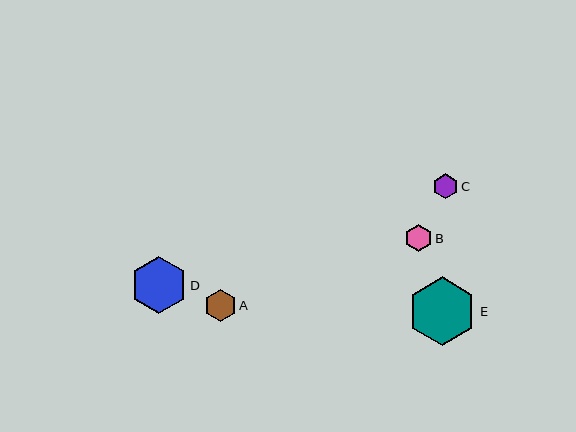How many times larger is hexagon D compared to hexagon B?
Hexagon D is approximately 2.1 times the size of hexagon B.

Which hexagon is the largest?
Hexagon E is the largest with a size of approximately 69 pixels.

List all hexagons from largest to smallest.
From largest to smallest: E, D, A, B, C.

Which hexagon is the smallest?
Hexagon C is the smallest with a size of approximately 25 pixels.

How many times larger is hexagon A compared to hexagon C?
Hexagon A is approximately 1.3 times the size of hexagon C.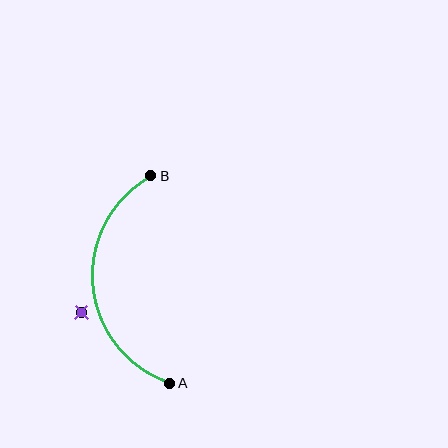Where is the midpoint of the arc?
The arc midpoint is the point on the curve farthest from the straight line joining A and B. It sits to the left of that line.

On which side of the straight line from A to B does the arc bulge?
The arc bulges to the left of the straight line connecting A and B.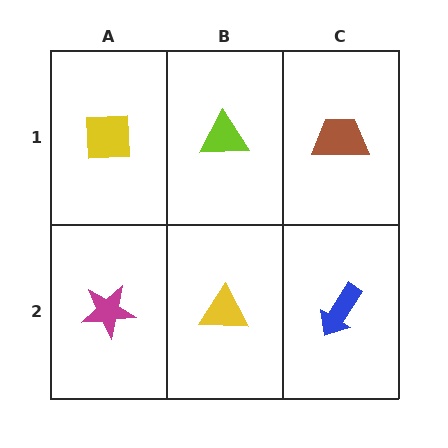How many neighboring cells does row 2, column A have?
2.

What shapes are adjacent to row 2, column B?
A lime triangle (row 1, column B), a magenta star (row 2, column A), a blue arrow (row 2, column C).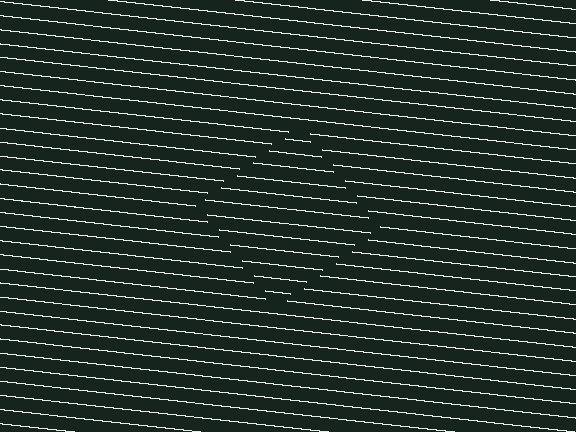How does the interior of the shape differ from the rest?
The interior of the shape contains the same grating, shifted by half a period — the contour is defined by the phase discontinuity where line-ends from the inner and outer gratings abut.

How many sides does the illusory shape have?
4 sides — the line-ends trace a square.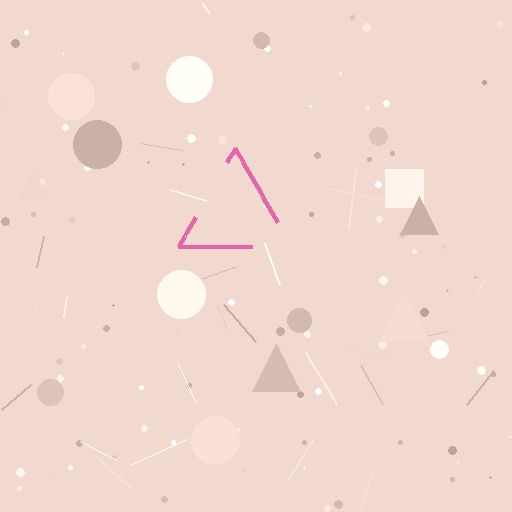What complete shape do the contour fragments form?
The contour fragments form a triangle.